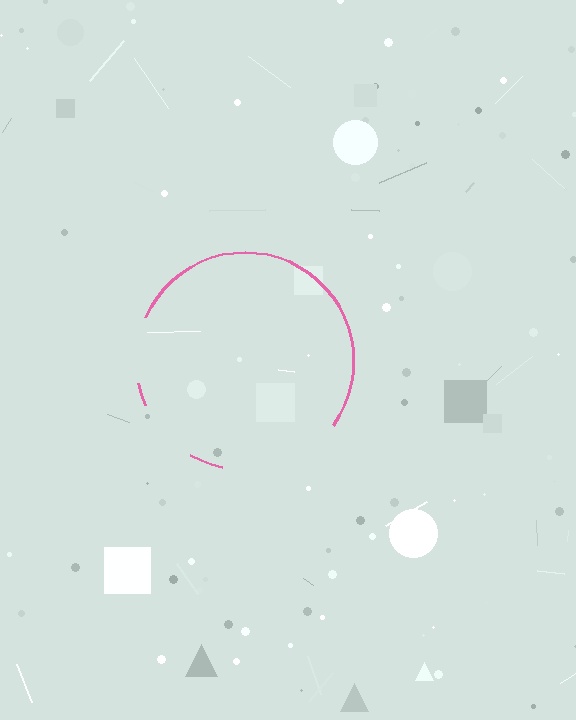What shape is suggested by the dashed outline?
The dashed outline suggests a circle.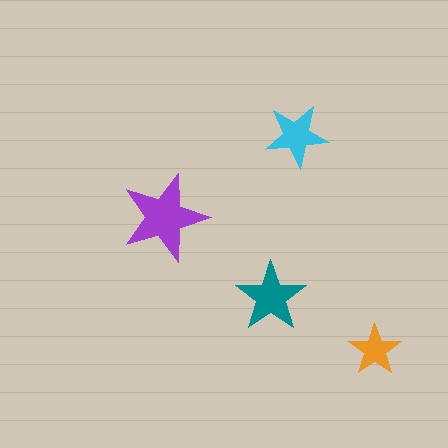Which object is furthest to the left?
The purple star is leftmost.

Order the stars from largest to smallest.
the purple one, the teal one, the cyan one, the orange one.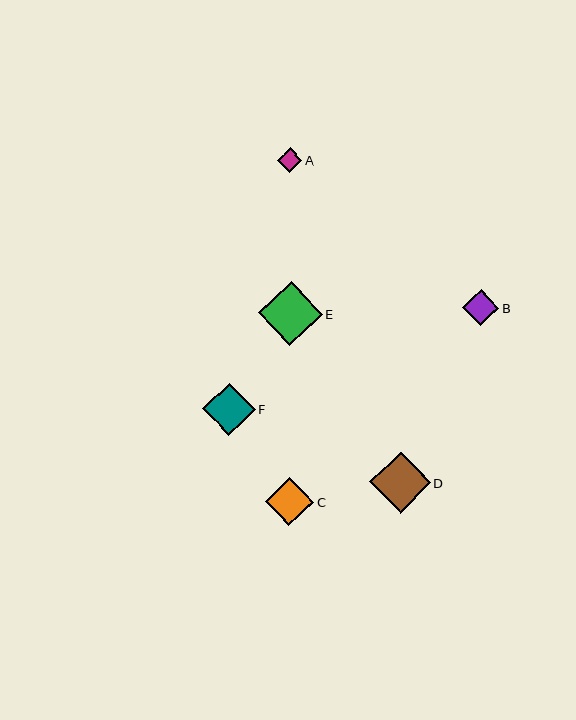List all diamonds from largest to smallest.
From largest to smallest: E, D, F, C, B, A.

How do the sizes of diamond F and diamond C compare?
Diamond F and diamond C are approximately the same size.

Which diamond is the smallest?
Diamond A is the smallest with a size of approximately 24 pixels.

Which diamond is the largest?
Diamond E is the largest with a size of approximately 64 pixels.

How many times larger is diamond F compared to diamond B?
Diamond F is approximately 1.5 times the size of diamond B.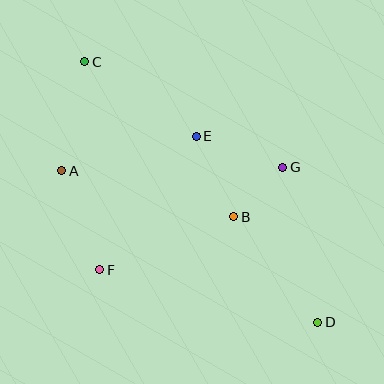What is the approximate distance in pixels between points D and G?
The distance between D and G is approximately 159 pixels.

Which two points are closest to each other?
Points B and G are closest to each other.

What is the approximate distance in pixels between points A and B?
The distance between A and B is approximately 178 pixels.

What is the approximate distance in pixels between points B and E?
The distance between B and E is approximately 89 pixels.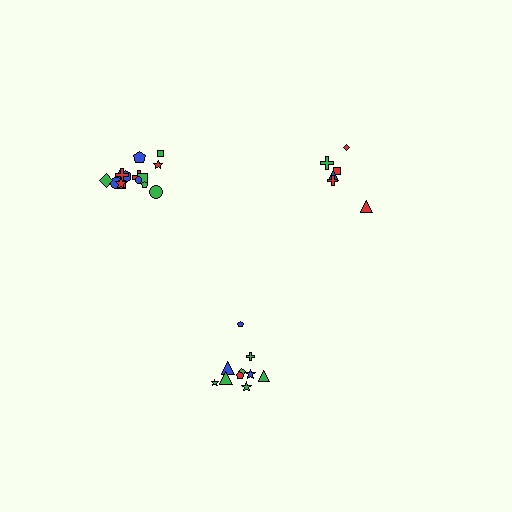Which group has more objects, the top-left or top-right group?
The top-left group.